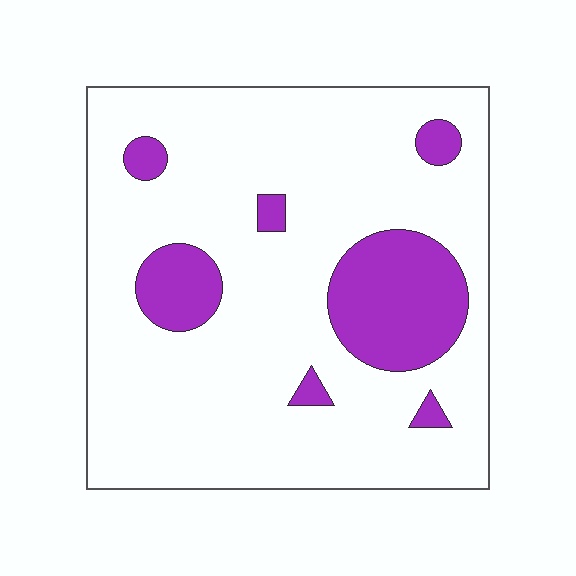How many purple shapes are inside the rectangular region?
7.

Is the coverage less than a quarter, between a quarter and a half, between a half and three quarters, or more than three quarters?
Less than a quarter.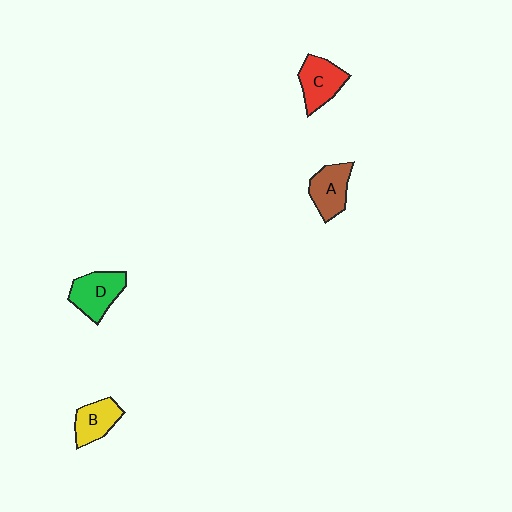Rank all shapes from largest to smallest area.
From largest to smallest: D (green), C (red), A (brown), B (yellow).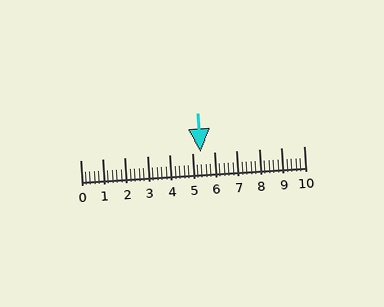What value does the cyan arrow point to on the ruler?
The cyan arrow points to approximately 5.4.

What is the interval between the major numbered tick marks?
The major tick marks are spaced 1 units apart.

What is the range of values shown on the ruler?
The ruler shows values from 0 to 10.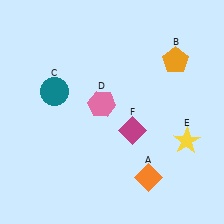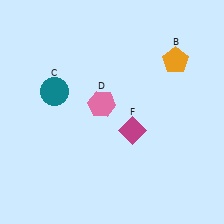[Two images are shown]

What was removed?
The yellow star (E), the orange diamond (A) were removed in Image 2.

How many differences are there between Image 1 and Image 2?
There are 2 differences between the two images.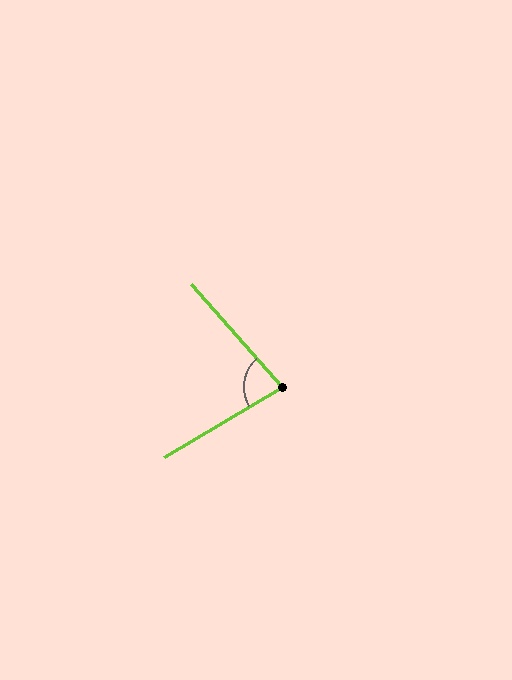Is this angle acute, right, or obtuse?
It is acute.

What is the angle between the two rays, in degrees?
Approximately 79 degrees.